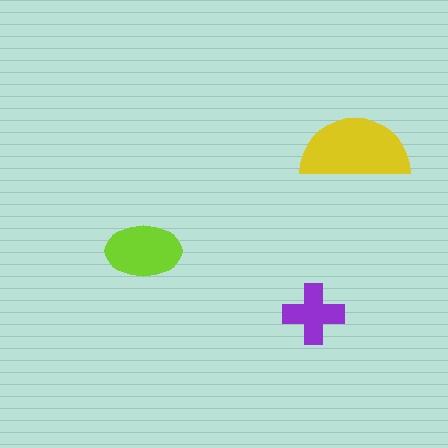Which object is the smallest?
The purple cross.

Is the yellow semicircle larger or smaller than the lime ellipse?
Larger.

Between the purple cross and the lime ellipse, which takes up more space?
The lime ellipse.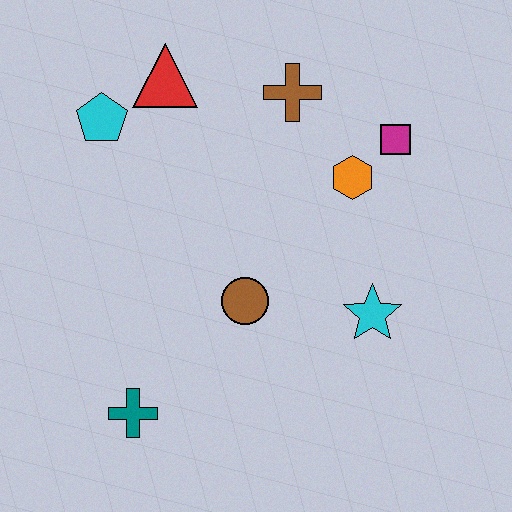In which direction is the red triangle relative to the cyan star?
The red triangle is above the cyan star.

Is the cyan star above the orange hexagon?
No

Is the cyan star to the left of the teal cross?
No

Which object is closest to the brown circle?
The cyan star is closest to the brown circle.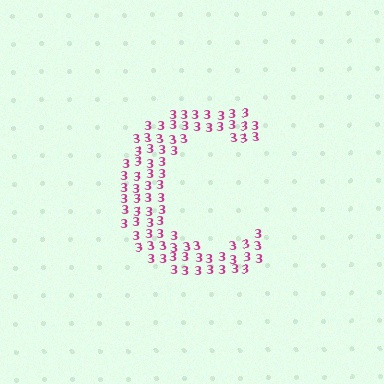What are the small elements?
The small elements are digit 3's.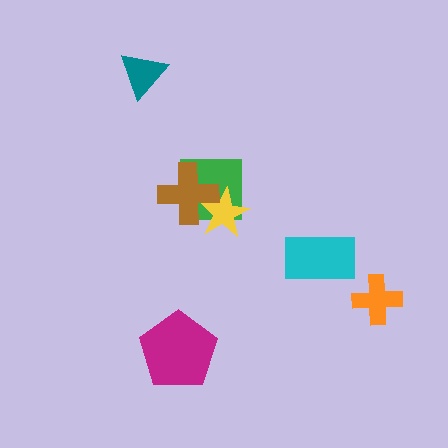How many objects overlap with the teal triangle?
0 objects overlap with the teal triangle.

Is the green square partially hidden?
Yes, it is partially covered by another shape.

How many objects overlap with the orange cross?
0 objects overlap with the orange cross.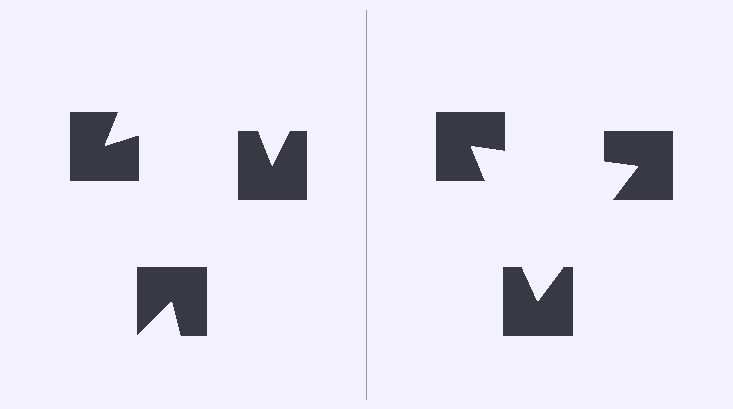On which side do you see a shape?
An illusory triangle appears on the right side. On the left side the wedge cuts are rotated, so no coherent shape forms.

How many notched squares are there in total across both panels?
6 — 3 on each side.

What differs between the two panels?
The notched squares are positioned identically on both sides; only the wedge orientations differ. On the right they align to a triangle; on the left they are misaligned.